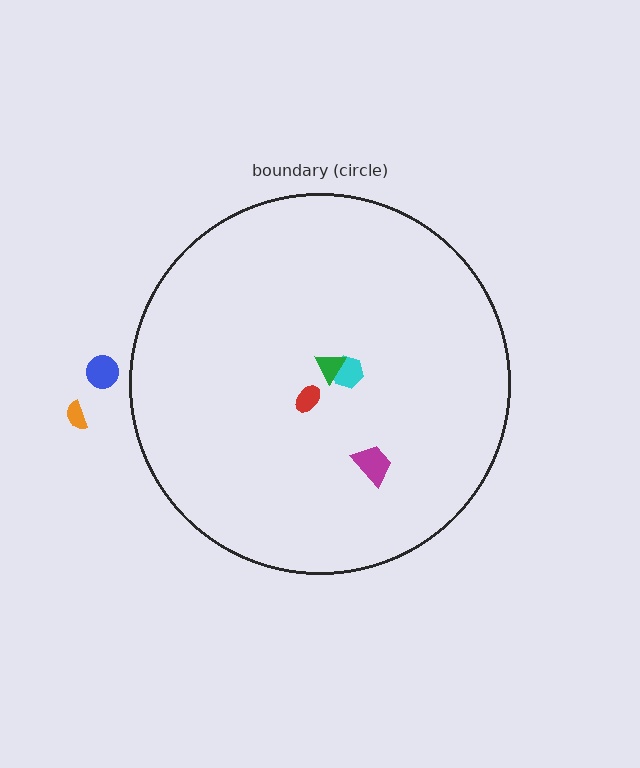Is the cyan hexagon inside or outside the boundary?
Inside.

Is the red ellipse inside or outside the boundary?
Inside.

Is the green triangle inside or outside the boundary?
Inside.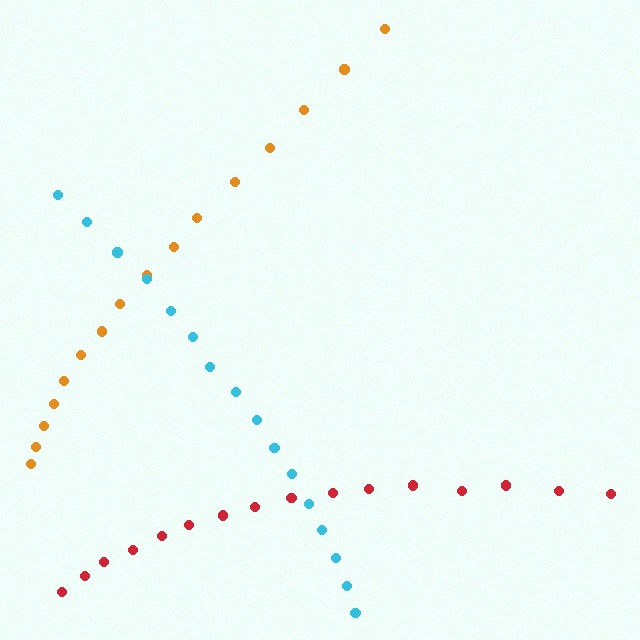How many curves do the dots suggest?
There are 3 distinct paths.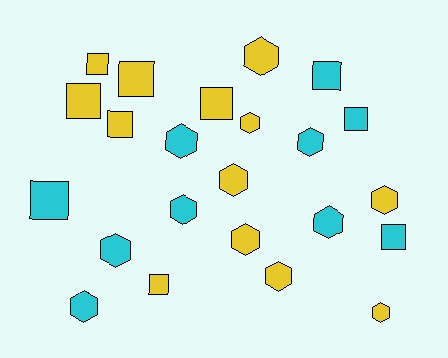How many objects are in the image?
There are 23 objects.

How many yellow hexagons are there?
There are 7 yellow hexagons.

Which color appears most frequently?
Yellow, with 13 objects.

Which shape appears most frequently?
Hexagon, with 13 objects.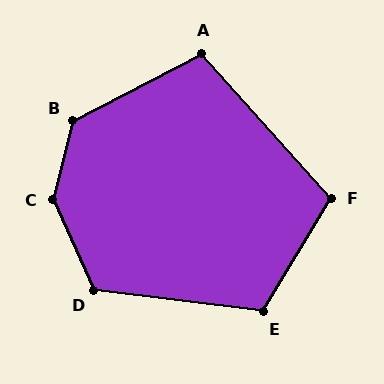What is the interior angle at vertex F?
Approximately 107 degrees (obtuse).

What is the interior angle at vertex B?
Approximately 132 degrees (obtuse).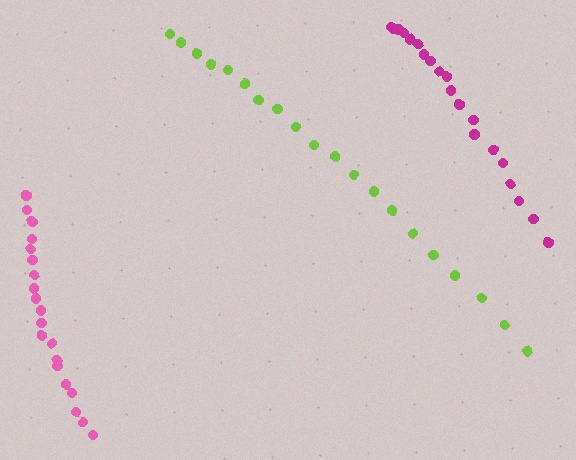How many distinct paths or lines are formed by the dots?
There are 3 distinct paths.